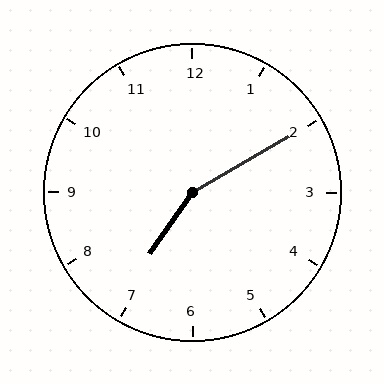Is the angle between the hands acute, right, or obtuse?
It is obtuse.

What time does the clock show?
7:10.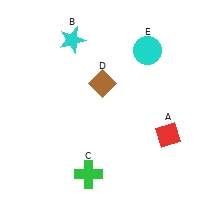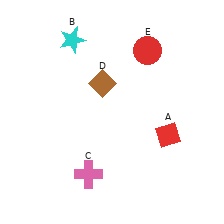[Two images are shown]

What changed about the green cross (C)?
In Image 1, C is green. In Image 2, it changed to pink.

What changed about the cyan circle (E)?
In Image 1, E is cyan. In Image 2, it changed to red.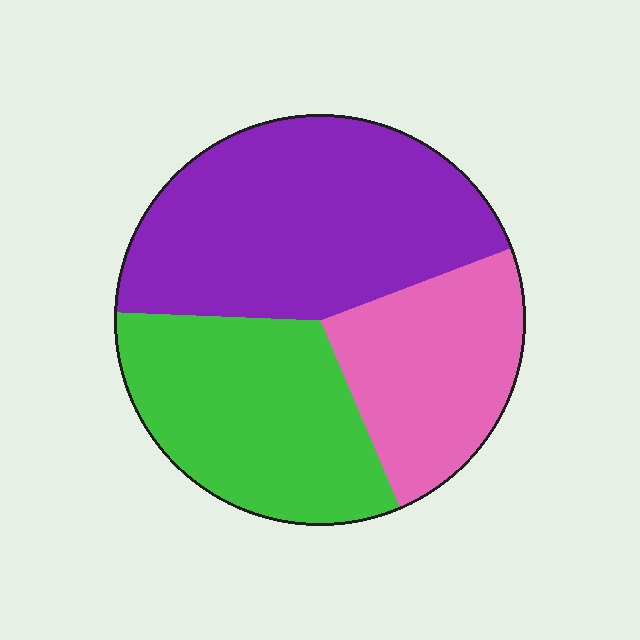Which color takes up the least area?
Pink, at roughly 25%.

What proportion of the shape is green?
Green takes up between a quarter and a half of the shape.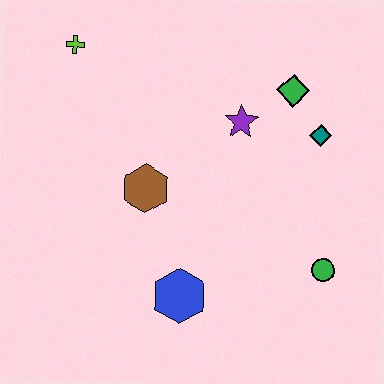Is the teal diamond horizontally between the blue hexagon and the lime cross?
No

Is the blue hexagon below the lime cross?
Yes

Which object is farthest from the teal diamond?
The lime cross is farthest from the teal diamond.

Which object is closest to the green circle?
The teal diamond is closest to the green circle.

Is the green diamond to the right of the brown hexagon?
Yes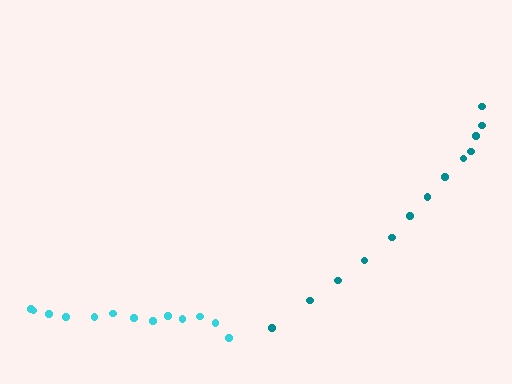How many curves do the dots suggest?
There are 2 distinct paths.